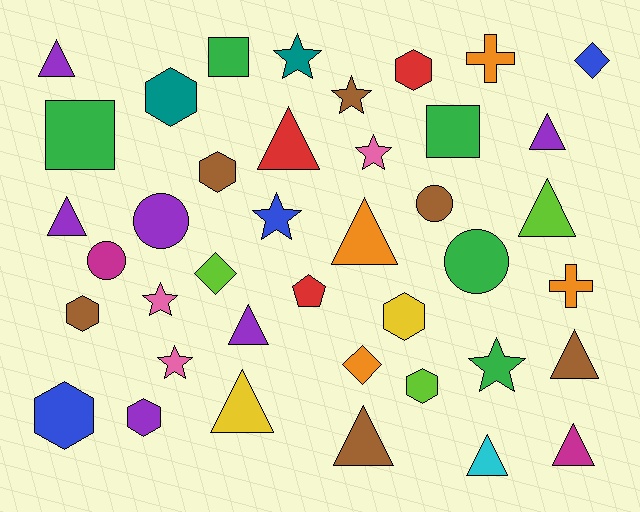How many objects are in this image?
There are 40 objects.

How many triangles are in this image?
There are 12 triangles.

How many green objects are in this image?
There are 5 green objects.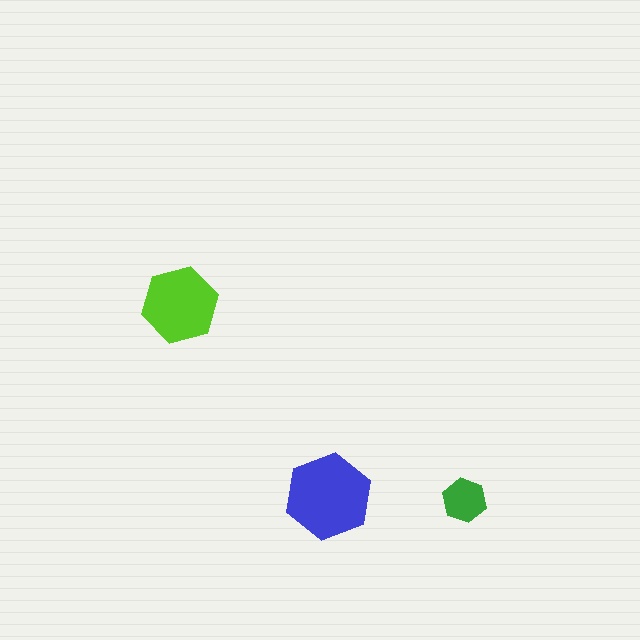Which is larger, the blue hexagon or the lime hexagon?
The blue one.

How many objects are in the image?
There are 3 objects in the image.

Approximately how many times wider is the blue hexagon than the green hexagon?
About 2 times wider.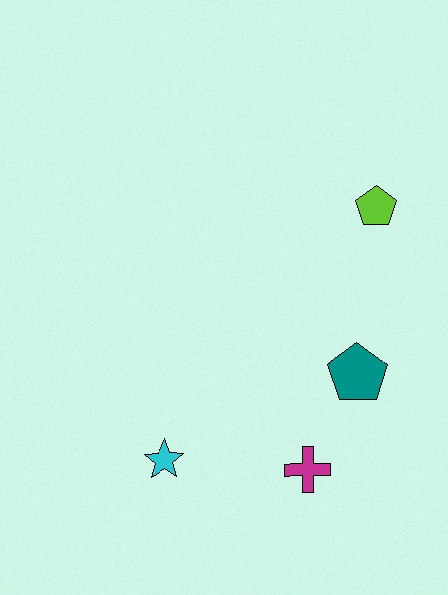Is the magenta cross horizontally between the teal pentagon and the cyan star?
Yes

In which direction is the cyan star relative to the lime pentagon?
The cyan star is below the lime pentagon.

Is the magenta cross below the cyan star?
Yes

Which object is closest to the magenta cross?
The teal pentagon is closest to the magenta cross.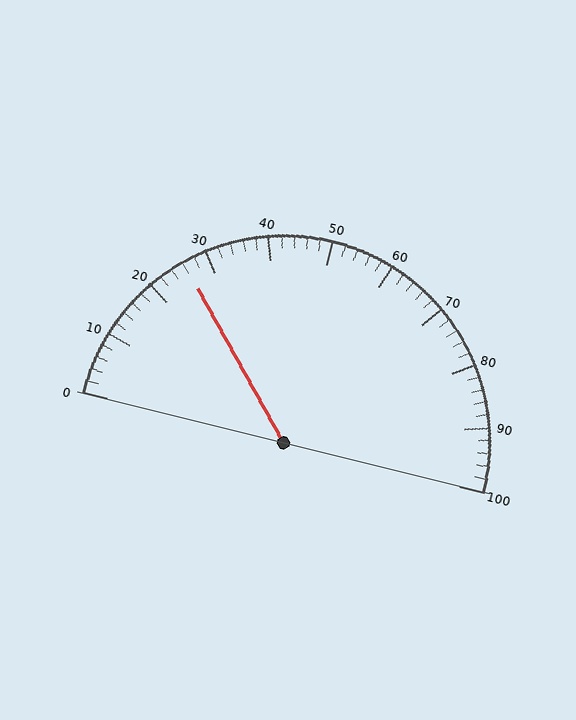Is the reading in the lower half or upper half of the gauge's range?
The reading is in the lower half of the range (0 to 100).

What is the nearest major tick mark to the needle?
The nearest major tick mark is 30.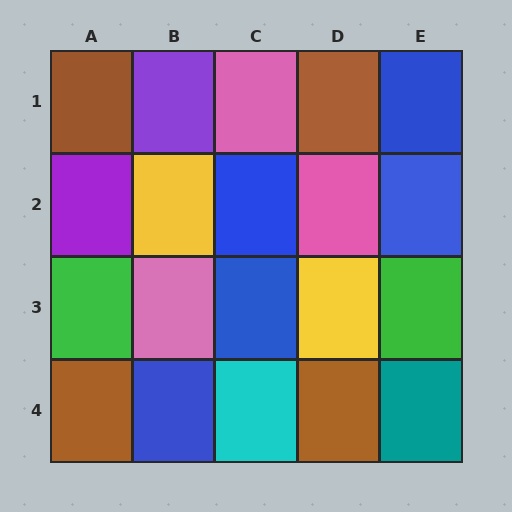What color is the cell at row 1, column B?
Purple.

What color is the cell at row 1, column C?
Pink.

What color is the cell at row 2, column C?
Blue.